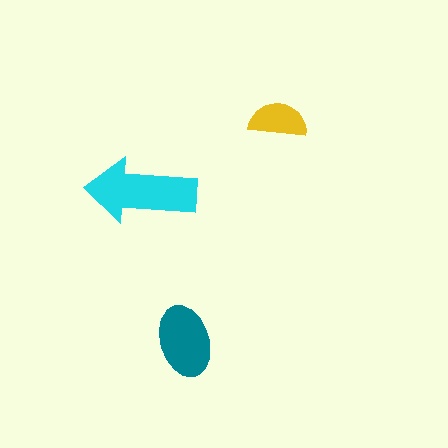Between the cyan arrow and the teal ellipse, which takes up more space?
The cyan arrow.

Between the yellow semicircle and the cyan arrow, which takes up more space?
The cyan arrow.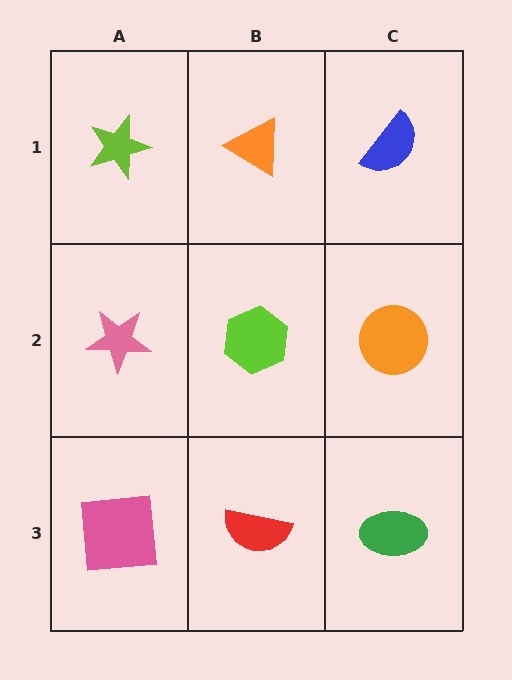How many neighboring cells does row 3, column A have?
2.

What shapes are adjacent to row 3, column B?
A lime hexagon (row 2, column B), a pink square (row 3, column A), a green ellipse (row 3, column C).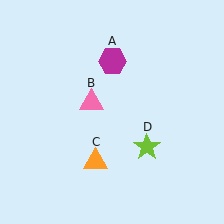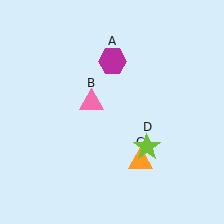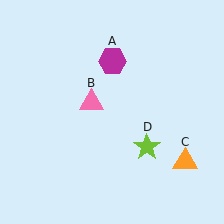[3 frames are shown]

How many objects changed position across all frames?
1 object changed position: orange triangle (object C).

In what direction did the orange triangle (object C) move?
The orange triangle (object C) moved right.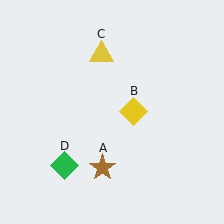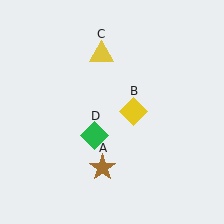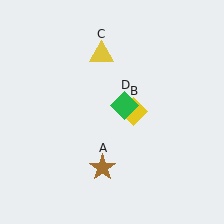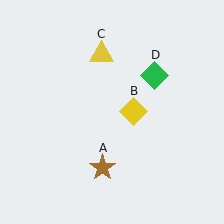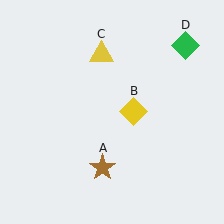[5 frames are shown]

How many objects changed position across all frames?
1 object changed position: green diamond (object D).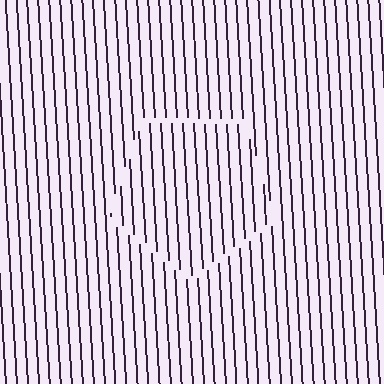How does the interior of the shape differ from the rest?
The interior of the shape contains the same grating, shifted by half a period — the contour is defined by the phase discontinuity where line-ends from the inner and outer gratings abut.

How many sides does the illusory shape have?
5 sides — the line-ends trace a pentagon.